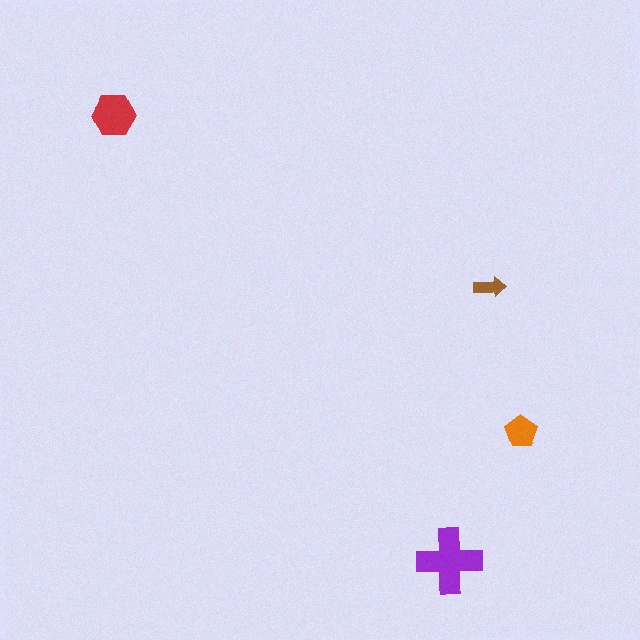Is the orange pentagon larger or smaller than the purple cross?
Smaller.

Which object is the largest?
The purple cross.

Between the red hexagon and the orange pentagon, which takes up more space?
The red hexagon.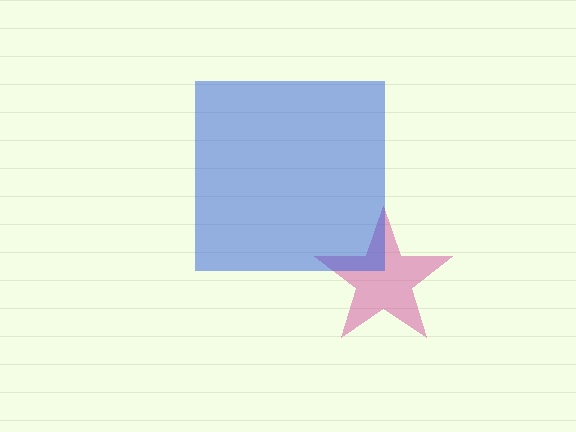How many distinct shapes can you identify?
There are 2 distinct shapes: a magenta star, a blue square.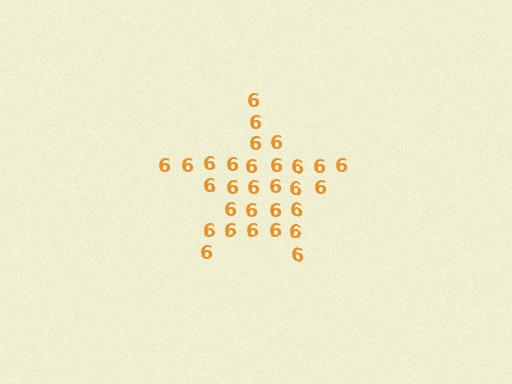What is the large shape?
The large shape is a star.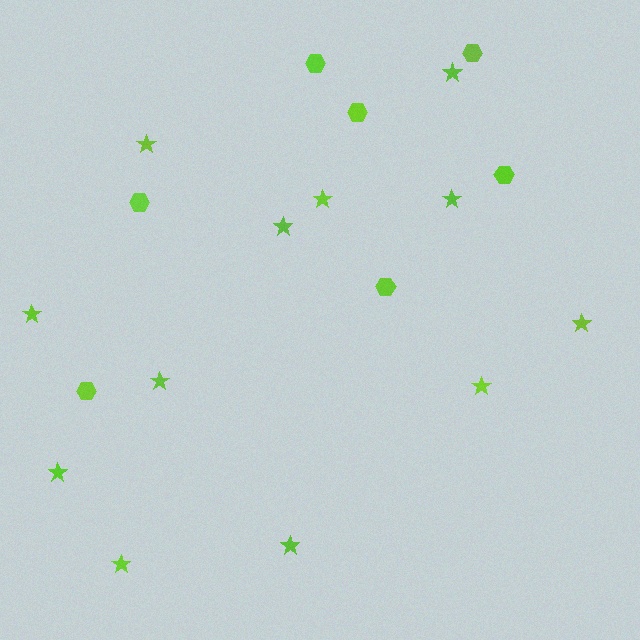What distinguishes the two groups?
There are 2 groups: one group of hexagons (7) and one group of stars (12).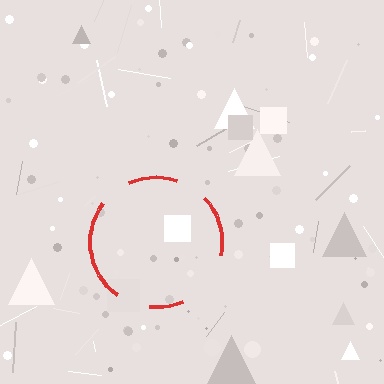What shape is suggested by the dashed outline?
The dashed outline suggests a circle.